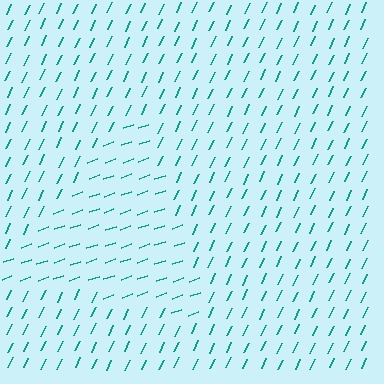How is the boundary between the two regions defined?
The boundary is defined purely by a change in line orientation (approximately 45 degrees difference). All lines are the same color and thickness.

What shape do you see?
I see a triangle.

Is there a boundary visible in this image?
Yes, there is a texture boundary formed by a change in line orientation.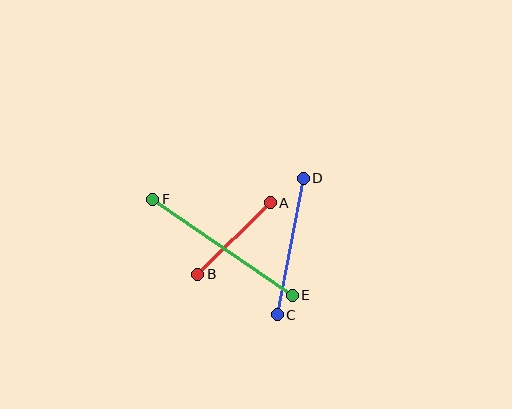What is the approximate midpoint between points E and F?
The midpoint is at approximately (222, 247) pixels.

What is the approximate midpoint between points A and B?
The midpoint is at approximately (234, 238) pixels.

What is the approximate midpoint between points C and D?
The midpoint is at approximately (290, 247) pixels.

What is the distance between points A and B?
The distance is approximately 102 pixels.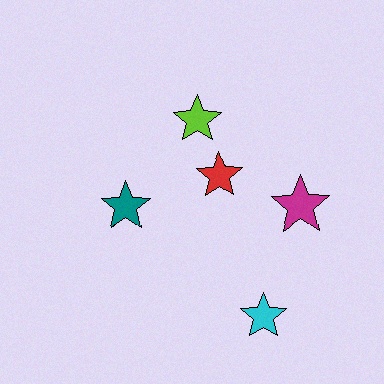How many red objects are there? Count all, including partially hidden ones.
There is 1 red object.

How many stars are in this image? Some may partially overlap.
There are 5 stars.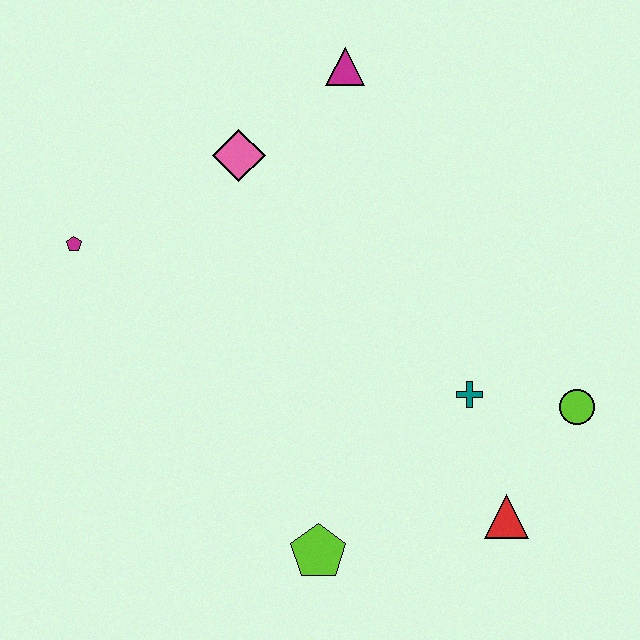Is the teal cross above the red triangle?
Yes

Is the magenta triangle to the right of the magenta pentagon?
Yes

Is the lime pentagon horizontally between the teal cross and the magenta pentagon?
Yes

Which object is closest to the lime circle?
The teal cross is closest to the lime circle.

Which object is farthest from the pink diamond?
The red triangle is farthest from the pink diamond.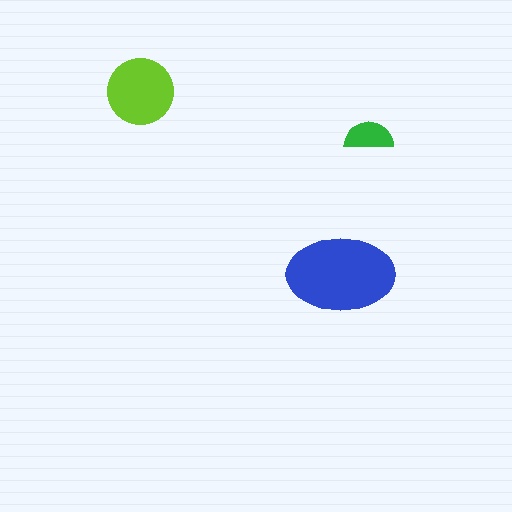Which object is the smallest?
The green semicircle.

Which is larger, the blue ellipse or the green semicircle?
The blue ellipse.